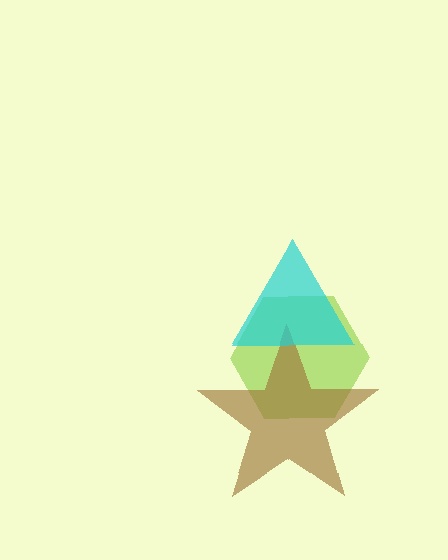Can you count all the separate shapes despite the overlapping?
Yes, there are 3 separate shapes.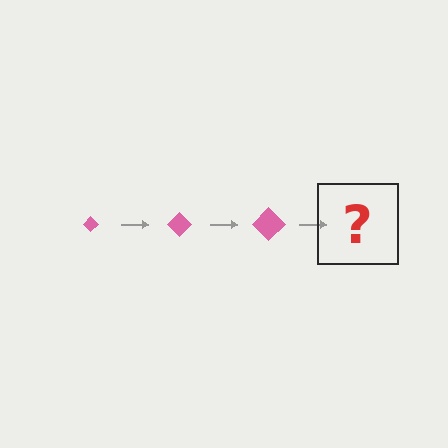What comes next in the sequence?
The next element should be a pink diamond, larger than the previous one.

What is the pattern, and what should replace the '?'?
The pattern is that the diamond gets progressively larger each step. The '?' should be a pink diamond, larger than the previous one.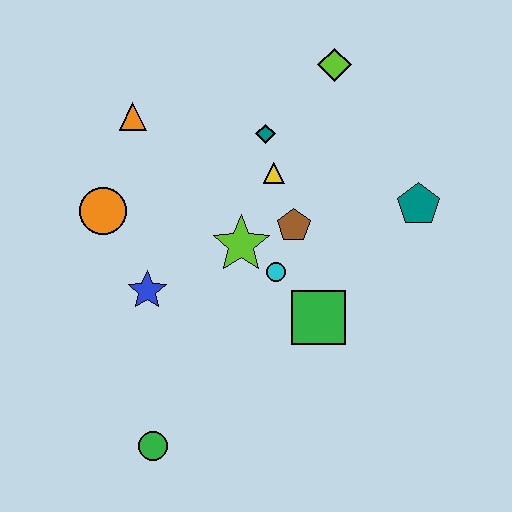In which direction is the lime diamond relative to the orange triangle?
The lime diamond is to the right of the orange triangle.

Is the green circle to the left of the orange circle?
No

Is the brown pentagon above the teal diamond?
No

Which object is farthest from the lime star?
The green circle is farthest from the lime star.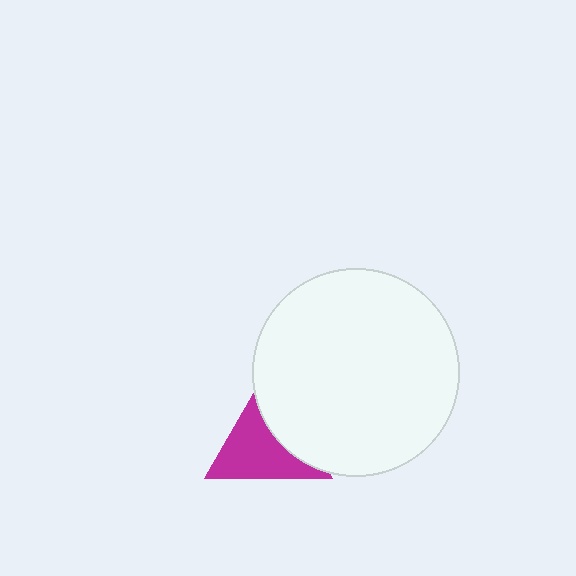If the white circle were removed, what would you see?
You would see the complete magenta triangle.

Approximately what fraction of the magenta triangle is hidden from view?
Roughly 38% of the magenta triangle is hidden behind the white circle.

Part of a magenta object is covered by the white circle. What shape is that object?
It is a triangle.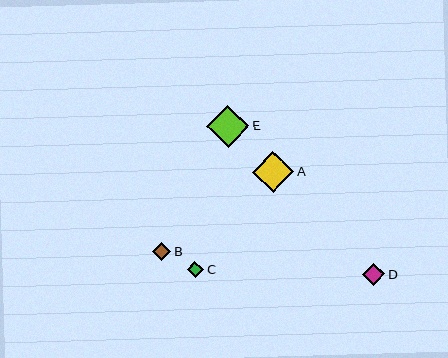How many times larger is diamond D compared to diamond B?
Diamond D is approximately 1.3 times the size of diamond B.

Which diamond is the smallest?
Diamond C is the smallest with a size of approximately 17 pixels.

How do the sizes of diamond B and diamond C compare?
Diamond B and diamond C are approximately the same size.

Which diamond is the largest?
Diamond E is the largest with a size of approximately 43 pixels.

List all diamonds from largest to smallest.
From largest to smallest: E, A, D, B, C.